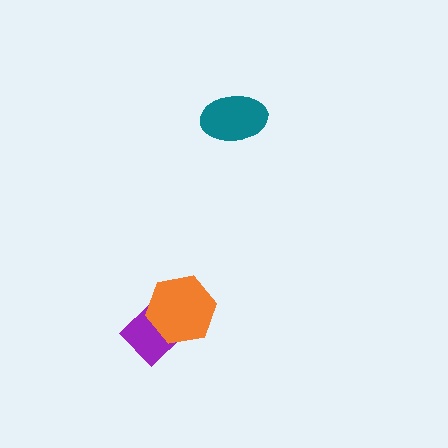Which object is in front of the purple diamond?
The orange hexagon is in front of the purple diamond.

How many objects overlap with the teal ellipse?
0 objects overlap with the teal ellipse.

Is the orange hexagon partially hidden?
No, no other shape covers it.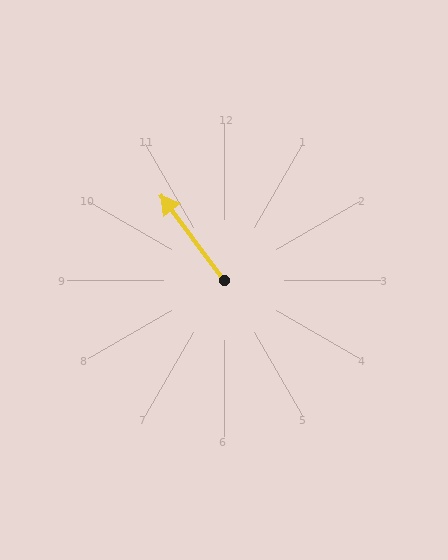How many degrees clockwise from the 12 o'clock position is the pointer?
Approximately 324 degrees.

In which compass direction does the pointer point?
Northwest.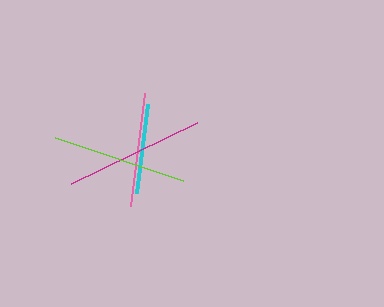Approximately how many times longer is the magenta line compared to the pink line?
The magenta line is approximately 1.2 times the length of the pink line.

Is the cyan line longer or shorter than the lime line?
The lime line is longer than the cyan line.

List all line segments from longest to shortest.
From longest to shortest: magenta, lime, pink, cyan.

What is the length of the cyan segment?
The cyan segment is approximately 89 pixels long.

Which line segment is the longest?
The magenta line is the longest at approximately 139 pixels.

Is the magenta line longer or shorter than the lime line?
The magenta line is longer than the lime line.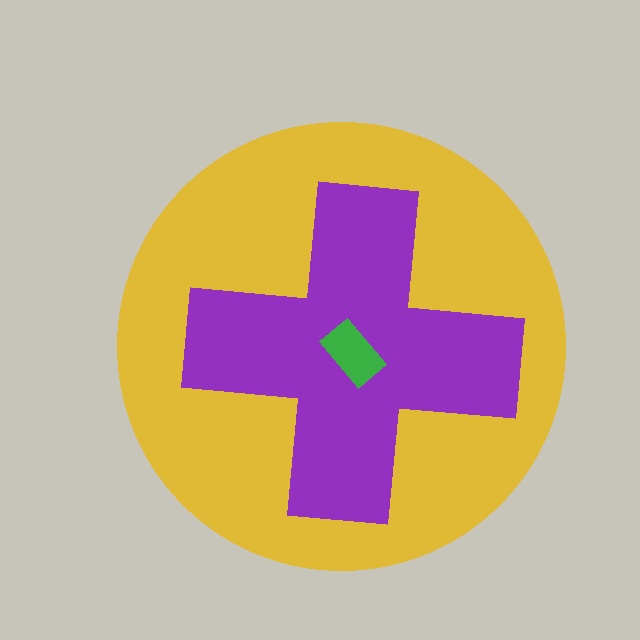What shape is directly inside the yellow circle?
The purple cross.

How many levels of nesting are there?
3.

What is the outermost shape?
The yellow circle.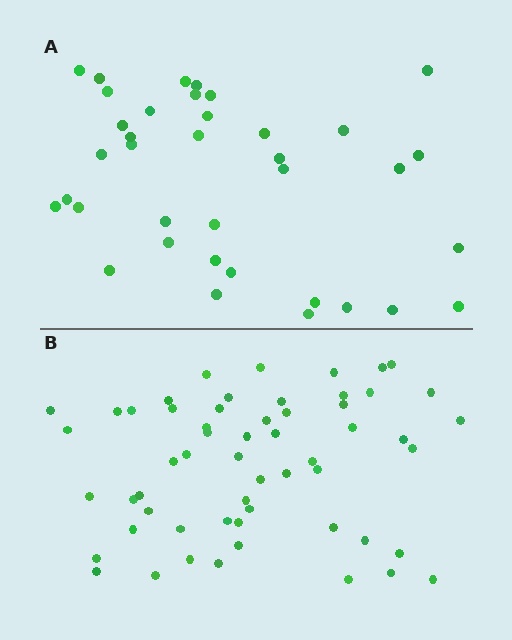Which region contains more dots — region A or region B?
Region B (the bottom region) has more dots.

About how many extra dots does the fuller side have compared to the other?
Region B has approximately 20 more dots than region A.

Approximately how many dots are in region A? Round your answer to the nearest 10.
About 40 dots. (The exact count is 37, which rounds to 40.)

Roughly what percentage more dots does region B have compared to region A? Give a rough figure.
About 55% more.